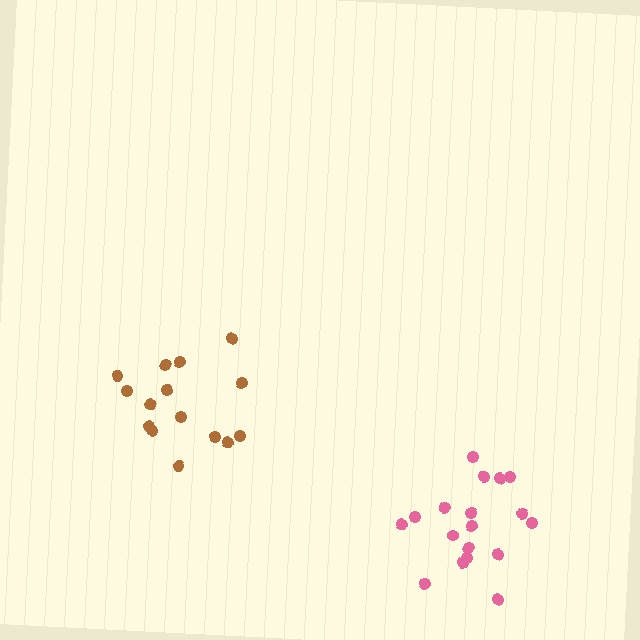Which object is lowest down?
The pink cluster is bottommost.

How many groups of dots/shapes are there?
There are 2 groups.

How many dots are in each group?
Group 1: 18 dots, Group 2: 15 dots (33 total).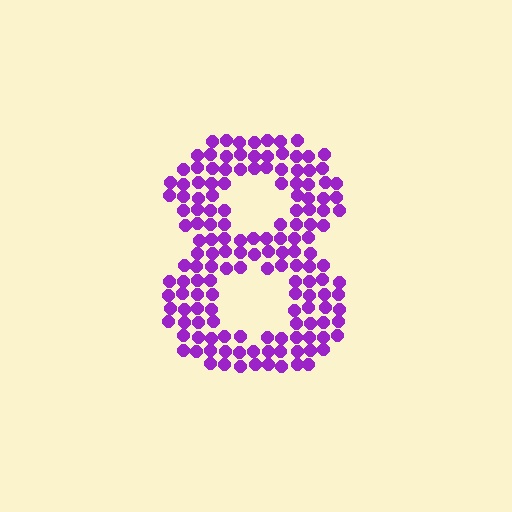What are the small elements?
The small elements are circles.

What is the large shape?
The large shape is the digit 8.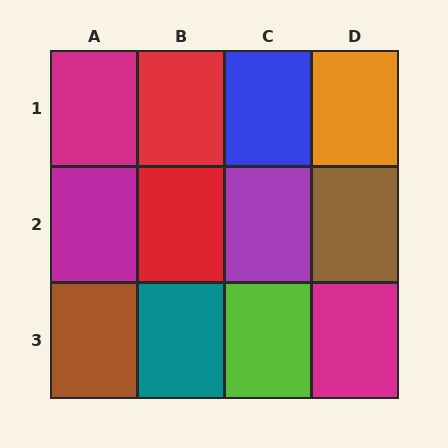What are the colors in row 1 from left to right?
Magenta, red, blue, orange.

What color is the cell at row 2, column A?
Magenta.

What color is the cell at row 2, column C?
Purple.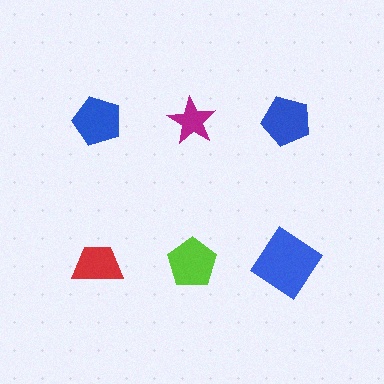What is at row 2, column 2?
A lime pentagon.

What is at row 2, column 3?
A blue diamond.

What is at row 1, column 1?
A blue pentagon.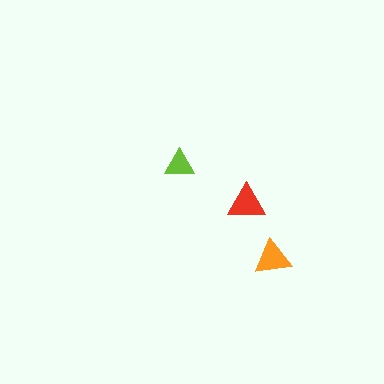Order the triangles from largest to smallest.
the red one, the orange one, the lime one.